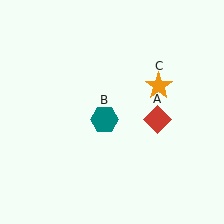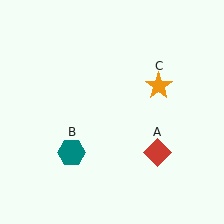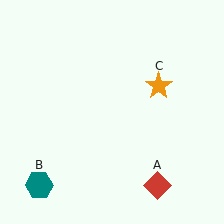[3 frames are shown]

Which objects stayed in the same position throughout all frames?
Orange star (object C) remained stationary.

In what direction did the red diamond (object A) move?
The red diamond (object A) moved down.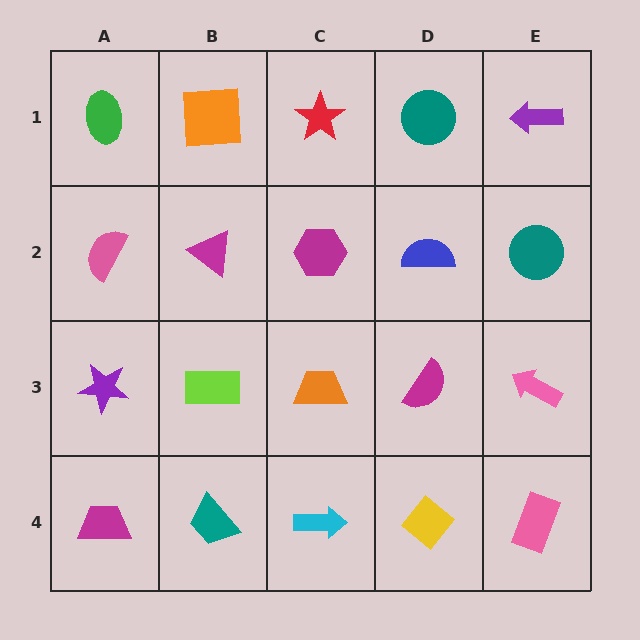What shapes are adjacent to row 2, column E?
A purple arrow (row 1, column E), a pink arrow (row 3, column E), a blue semicircle (row 2, column D).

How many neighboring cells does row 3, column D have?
4.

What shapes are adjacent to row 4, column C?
An orange trapezoid (row 3, column C), a teal trapezoid (row 4, column B), a yellow diamond (row 4, column D).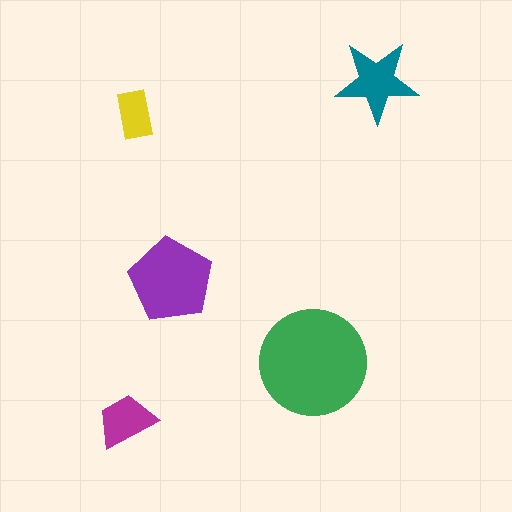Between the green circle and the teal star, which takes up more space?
The green circle.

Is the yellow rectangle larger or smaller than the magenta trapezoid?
Smaller.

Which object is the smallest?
The yellow rectangle.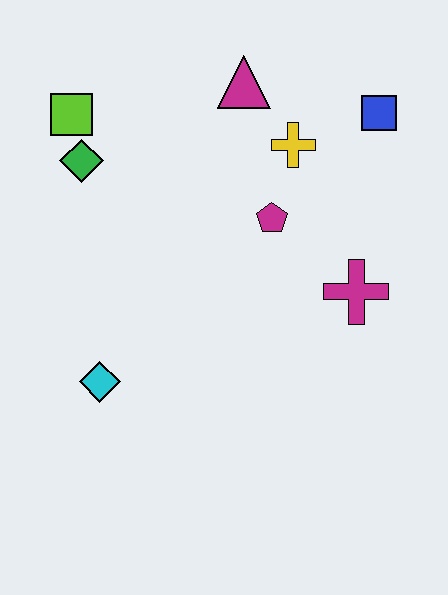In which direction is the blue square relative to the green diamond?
The blue square is to the right of the green diamond.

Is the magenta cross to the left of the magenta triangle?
No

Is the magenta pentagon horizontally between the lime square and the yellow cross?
Yes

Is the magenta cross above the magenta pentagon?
No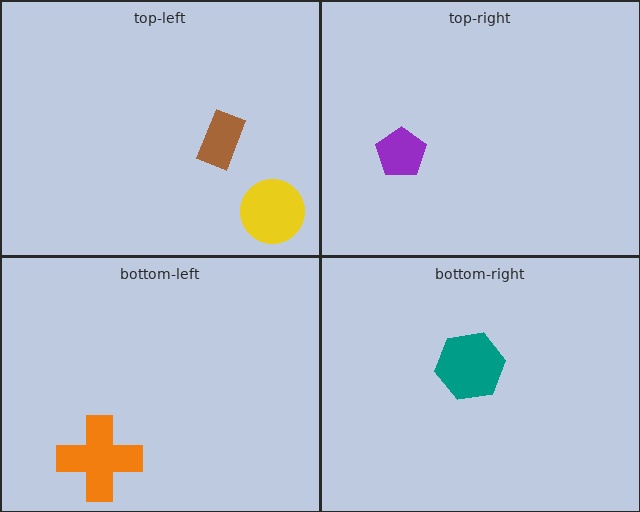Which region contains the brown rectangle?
The top-left region.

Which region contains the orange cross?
The bottom-left region.